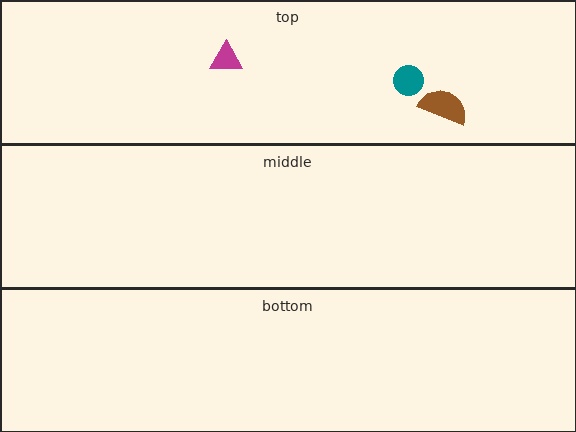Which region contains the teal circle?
The top region.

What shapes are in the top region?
The magenta triangle, the brown semicircle, the teal circle.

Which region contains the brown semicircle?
The top region.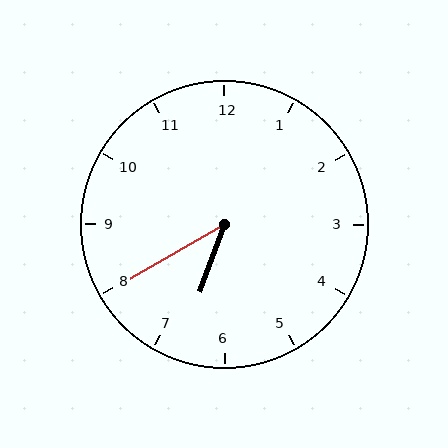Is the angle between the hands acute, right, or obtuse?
It is acute.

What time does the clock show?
6:40.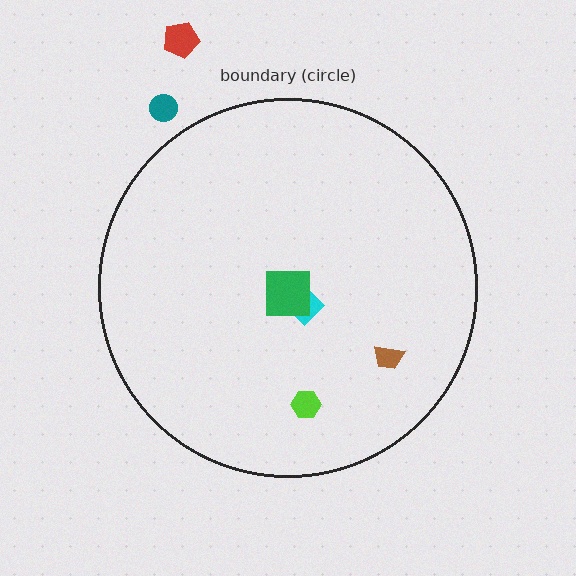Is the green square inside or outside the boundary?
Inside.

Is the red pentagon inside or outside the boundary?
Outside.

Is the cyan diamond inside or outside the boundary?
Inside.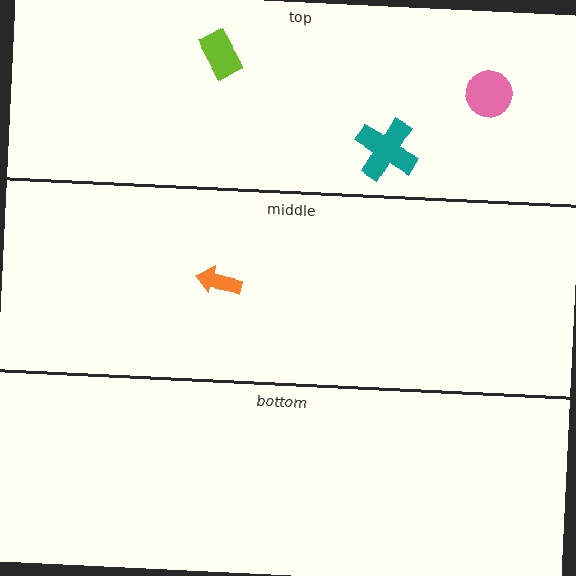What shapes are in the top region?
The lime rectangle, the teal cross, the pink circle.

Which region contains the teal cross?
The top region.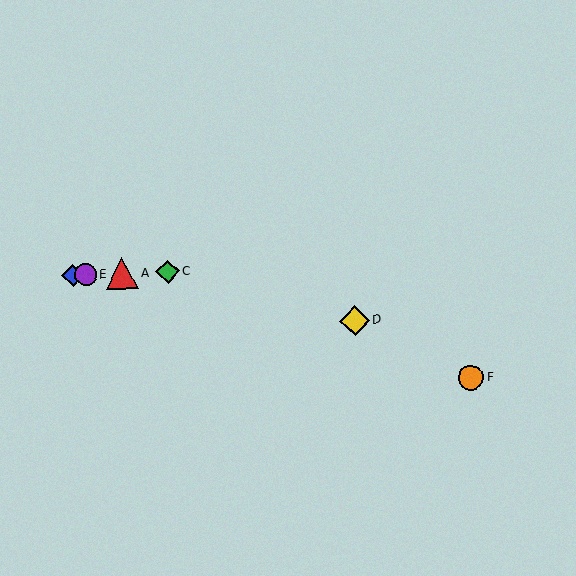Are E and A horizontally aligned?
Yes, both are at y≈275.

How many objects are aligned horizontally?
4 objects (A, B, C, E) are aligned horizontally.